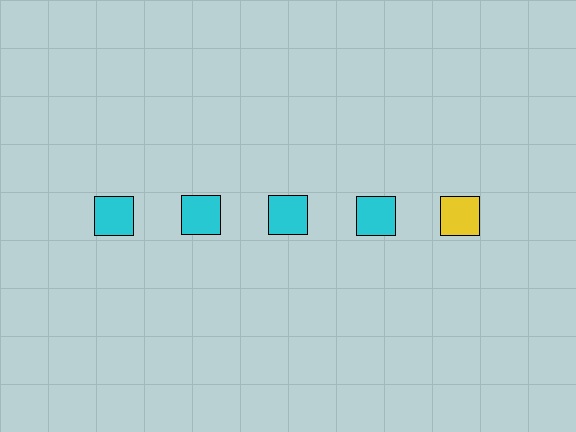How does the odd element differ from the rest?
It has a different color: yellow instead of cyan.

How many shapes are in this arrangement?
There are 5 shapes arranged in a grid pattern.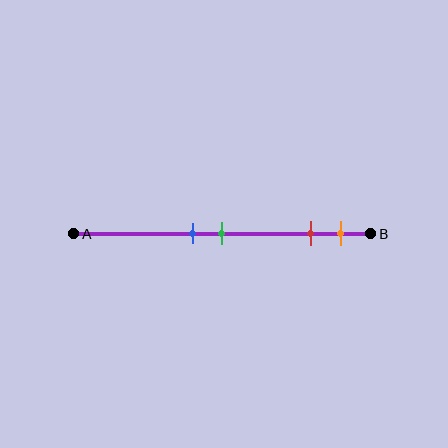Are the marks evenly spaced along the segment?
No, the marks are not evenly spaced.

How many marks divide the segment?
There are 4 marks dividing the segment.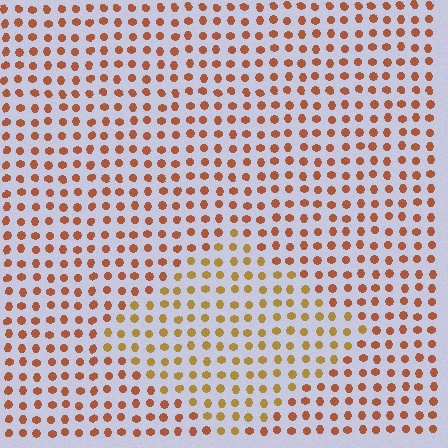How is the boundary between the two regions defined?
The boundary is defined purely by a slight shift in hue (about 29 degrees). Spacing, size, and orientation are identical on both sides.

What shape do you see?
I see a diamond.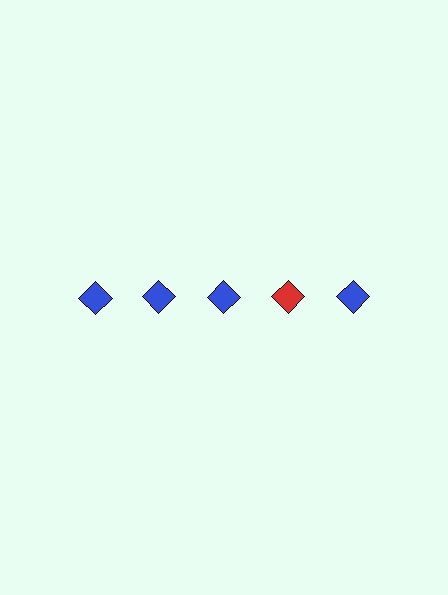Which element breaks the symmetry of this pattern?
The red diamond in the top row, second from right column breaks the symmetry. All other shapes are blue diamonds.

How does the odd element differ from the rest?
It has a different color: red instead of blue.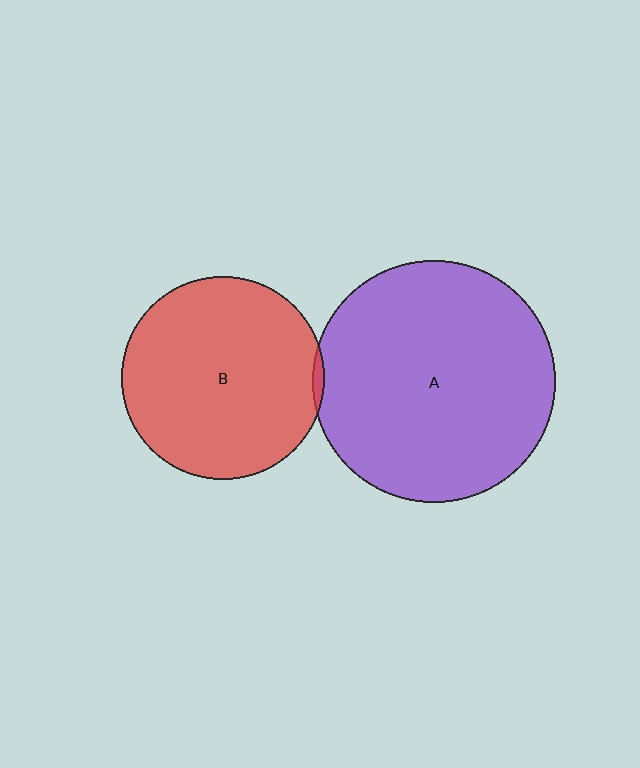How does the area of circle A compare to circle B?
Approximately 1.4 times.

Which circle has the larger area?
Circle A (purple).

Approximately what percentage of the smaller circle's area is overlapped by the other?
Approximately 5%.